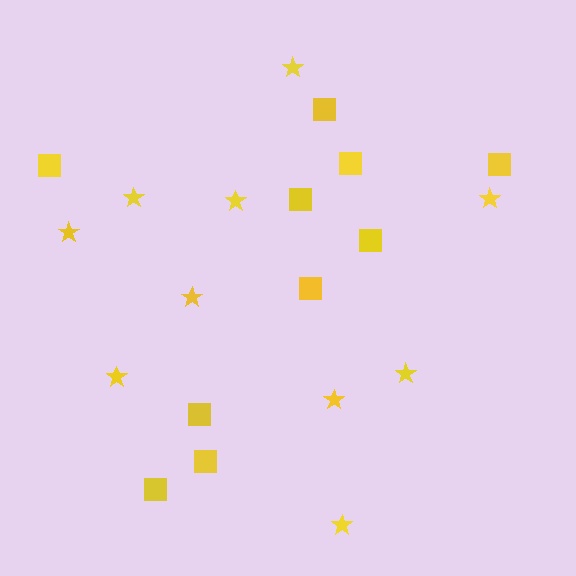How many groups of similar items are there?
There are 2 groups: one group of stars (10) and one group of squares (10).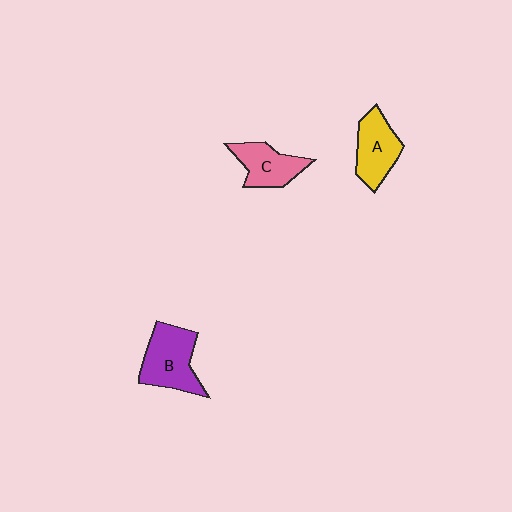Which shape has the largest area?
Shape B (purple).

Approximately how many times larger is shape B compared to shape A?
Approximately 1.2 times.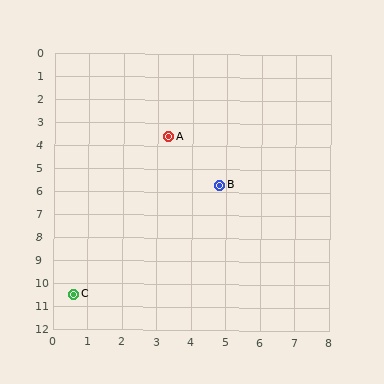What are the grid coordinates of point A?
Point A is at approximately (3.3, 3.6).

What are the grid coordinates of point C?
Point C is at approximately (0.6, 10.5).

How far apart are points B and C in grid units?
Points B and C are about 6.4 grid units apart.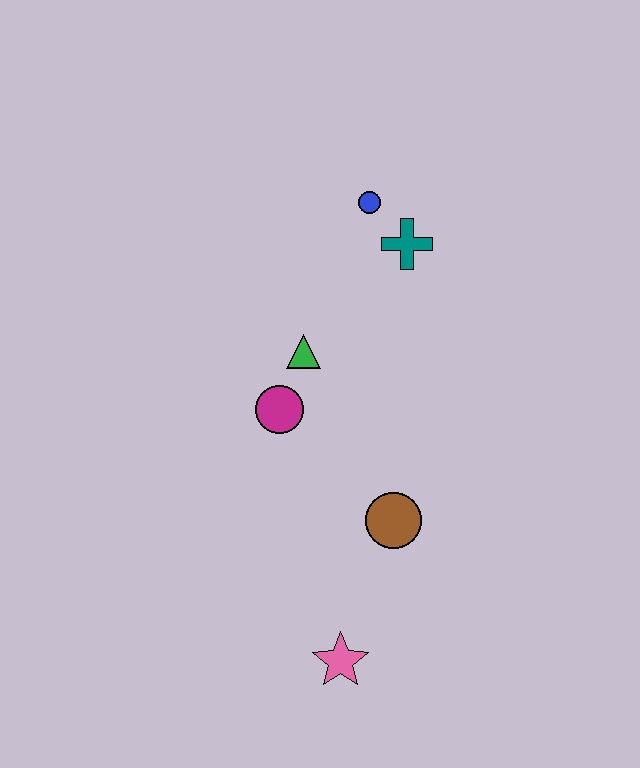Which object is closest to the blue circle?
The teal cross is closest to the blue circle.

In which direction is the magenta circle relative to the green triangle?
The magenta circle is below the green triangle.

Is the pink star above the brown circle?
No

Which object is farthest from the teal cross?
The pink star is farthest from the teal cross.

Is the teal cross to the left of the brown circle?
No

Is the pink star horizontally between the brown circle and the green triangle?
Yes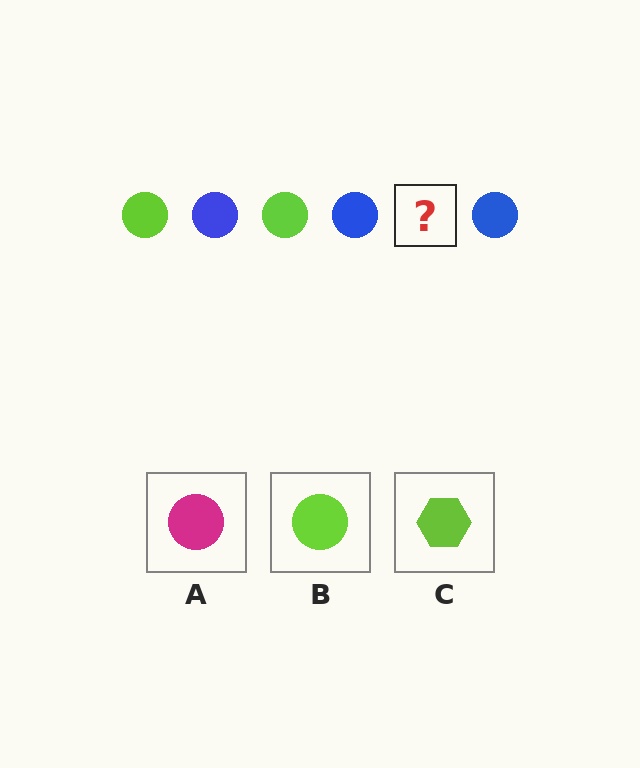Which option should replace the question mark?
Option B.